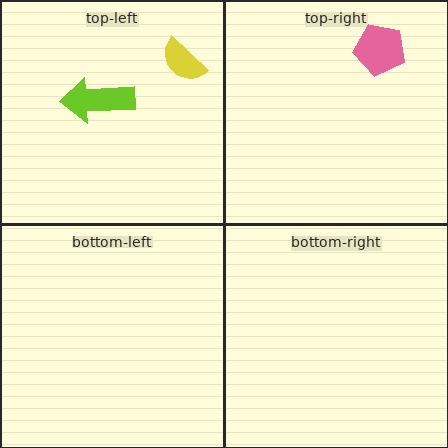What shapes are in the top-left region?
The lime arrow, the yellow semicircle.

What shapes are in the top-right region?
The pink pentagon.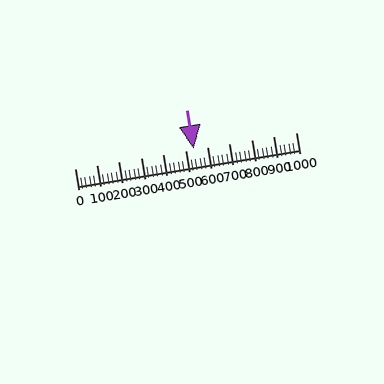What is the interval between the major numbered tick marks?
The major tick marks are spaced 100 units apart.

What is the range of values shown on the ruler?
The ruler shows values from 0 to 1000.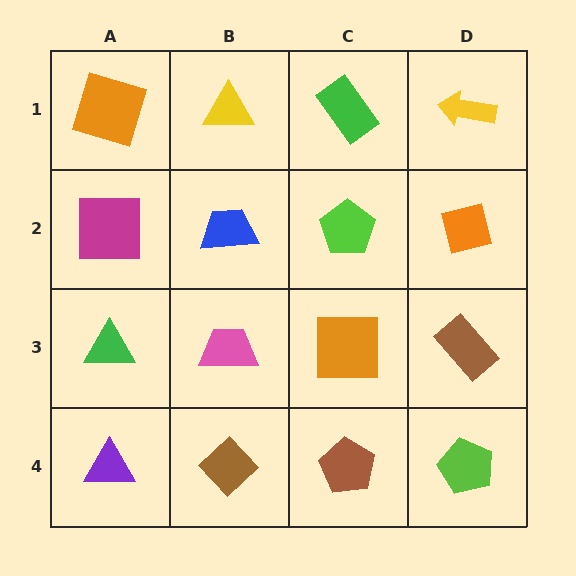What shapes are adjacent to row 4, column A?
A green triangle (row 3, column A), a brown diamond (row 4, column B).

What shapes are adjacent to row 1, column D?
An orange square (row 2, column D), a green rectangle (row 1, column C).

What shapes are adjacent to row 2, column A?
An orange square (row 1, column A), a green triangle (row 3, column A), a blue trapezoid (row 2, column B).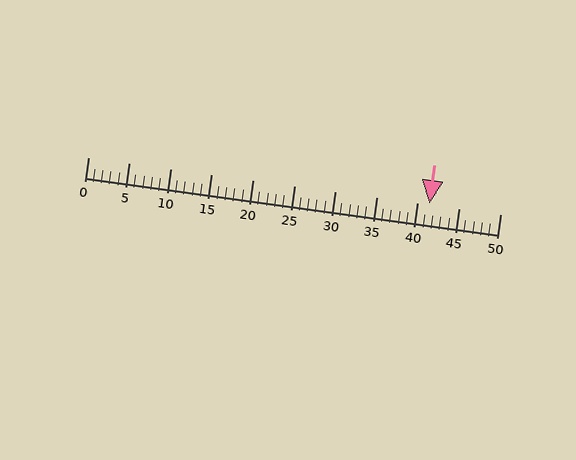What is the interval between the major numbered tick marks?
The major tick marks are spaced 5 units apart.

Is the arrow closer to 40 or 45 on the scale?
The arrow is closer to 40.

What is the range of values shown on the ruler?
The ruler shows values from 0 to 50.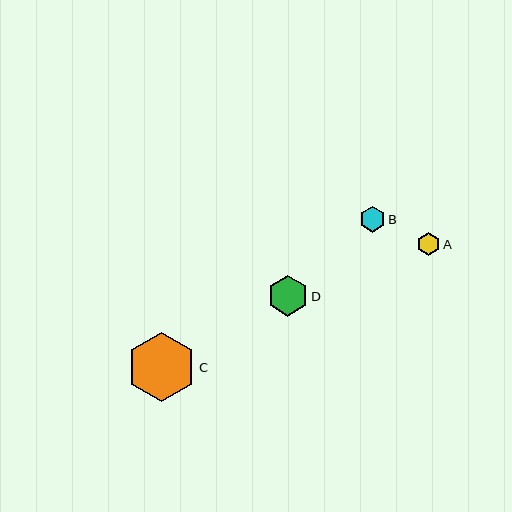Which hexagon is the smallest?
Hexagon A is the smallest with a size of approximately 23 pixels.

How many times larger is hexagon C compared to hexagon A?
Hexagon C is approximately 3.1 times the size of hexagon A.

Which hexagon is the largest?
Hexagon C is the largest with a size of approximately 70 pixels.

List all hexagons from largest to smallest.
From largest to smallest: C, D, B, A.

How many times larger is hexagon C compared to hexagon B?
Hexagon C is approximately 2.7 times the size of hexagon B.